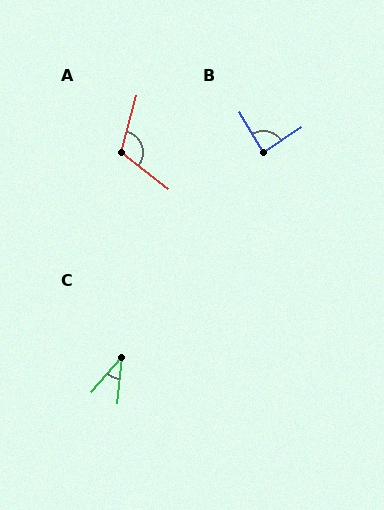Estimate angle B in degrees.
Approximately 86 degrees.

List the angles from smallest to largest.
C (36°), B (86°), A (113°).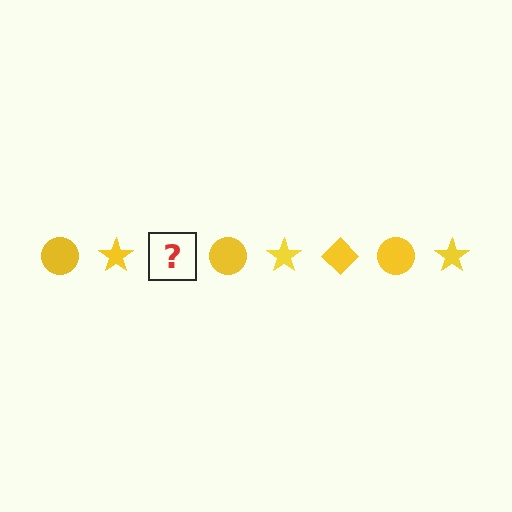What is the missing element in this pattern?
The missing element is a yellow diamond.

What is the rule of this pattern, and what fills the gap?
The rule is that the pattern cycles through circle, star, diamond shapes in yellow. The gap should be filled with a yellow diamond.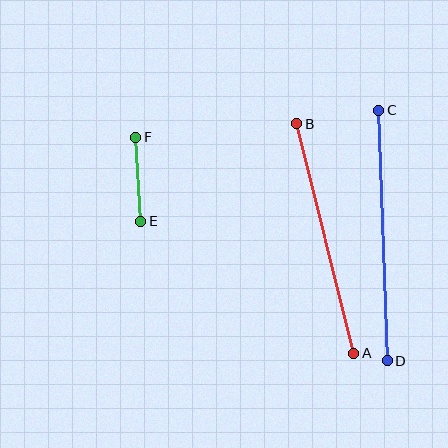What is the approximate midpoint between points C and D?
The midpoint is at approximately (383, 236) pixels.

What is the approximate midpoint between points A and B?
The midpoint is at approximately (325, 238) pixels.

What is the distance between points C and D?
The distance is approximately 251 pixels.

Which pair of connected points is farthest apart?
Points C and D are farthest apart.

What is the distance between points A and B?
The distance is approximately 236 pixels.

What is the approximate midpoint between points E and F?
The midpoint is at approximately (138, 179) pixels.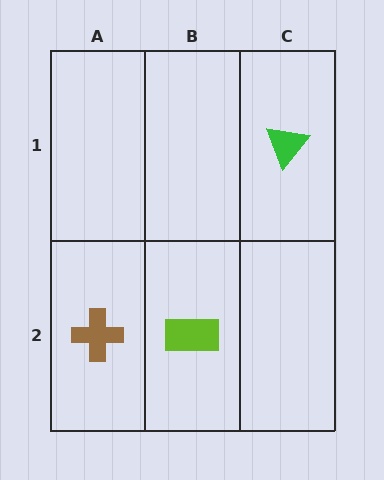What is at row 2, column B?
A lime rectangle.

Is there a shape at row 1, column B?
No, that cell is empty.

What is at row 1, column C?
A green triangle.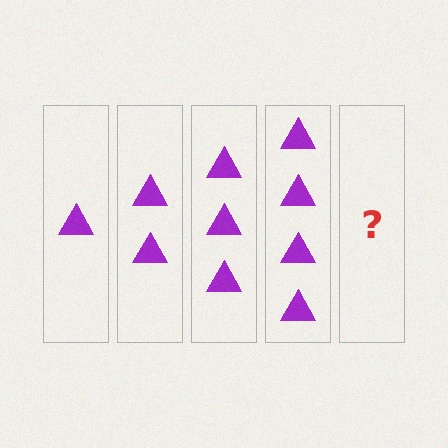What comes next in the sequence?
The next element should be 5 triangles.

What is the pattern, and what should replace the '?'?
The pattern is that each step adds one more triangle. The '?' should be 5 triangles.